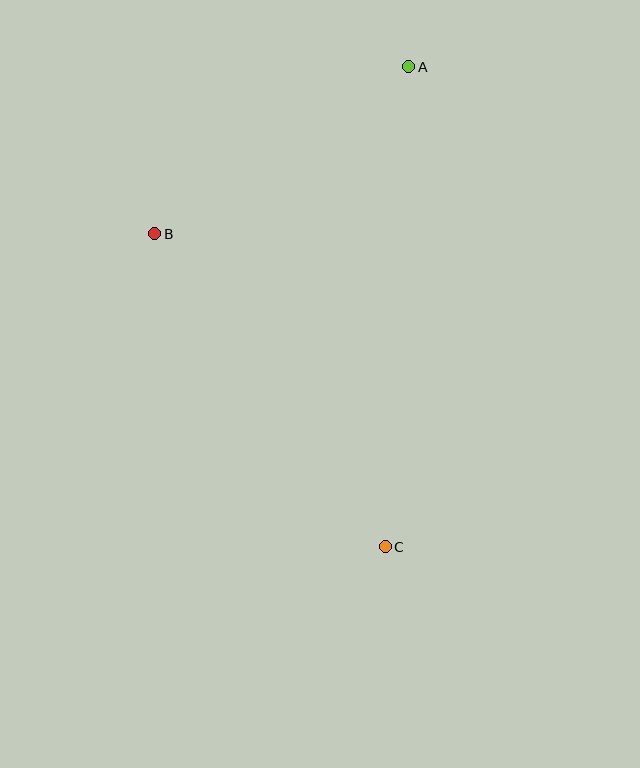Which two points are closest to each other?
Points A and B are closest to each other.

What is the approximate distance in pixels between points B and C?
The distance between B and C is approximately 388 pixels.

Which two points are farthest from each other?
Points A and C are farthest from each other.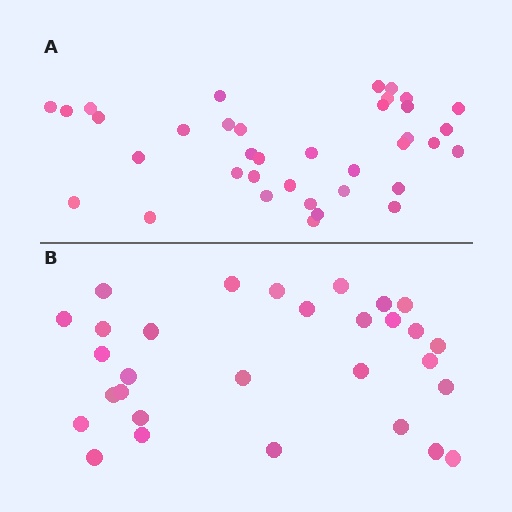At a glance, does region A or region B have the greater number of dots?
Region A (the top region) has more dots.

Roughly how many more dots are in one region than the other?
Region A has roughly 8 or so more dots than region B.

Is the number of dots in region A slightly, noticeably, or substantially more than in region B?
Region A has only slightly more — the two regions are fairly close. The ratio is roughly 1.2 to 1.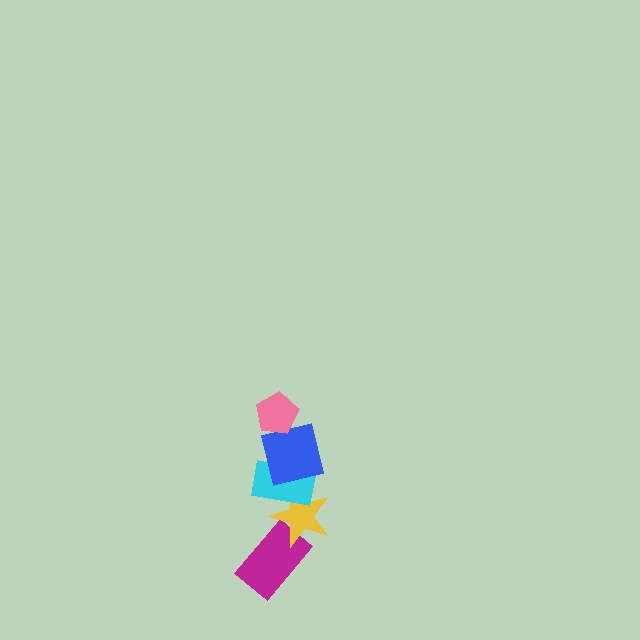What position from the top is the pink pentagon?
The pink pentagon is 1st from the top.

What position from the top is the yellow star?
The yellow star is 4th from the top.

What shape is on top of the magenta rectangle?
The yellow star is on top of the magenta rectangle.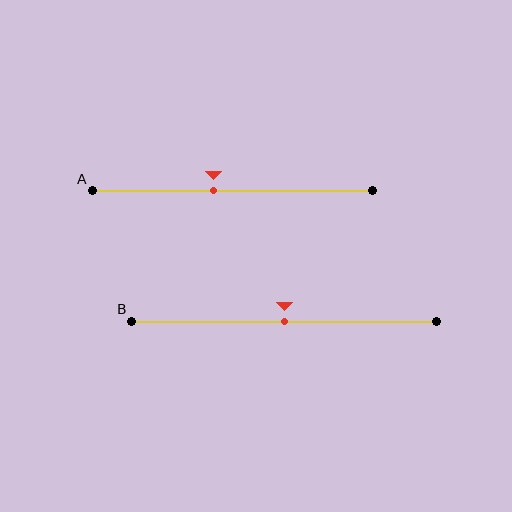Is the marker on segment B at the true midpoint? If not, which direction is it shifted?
Yes, the marker on segment B is at the true midpoint.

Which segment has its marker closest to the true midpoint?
Segment B has its marker closest to the true midpoint.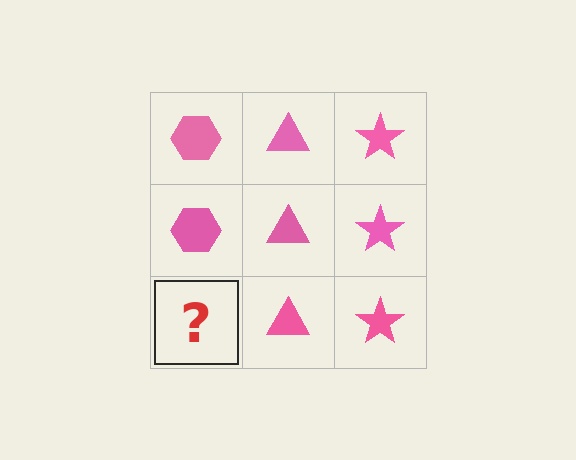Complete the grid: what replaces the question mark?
The question mark should be replaced with a pink hexagon.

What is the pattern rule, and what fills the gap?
The rule is that each column has a consistent shape. The gap should be filled with a pink hexagon.